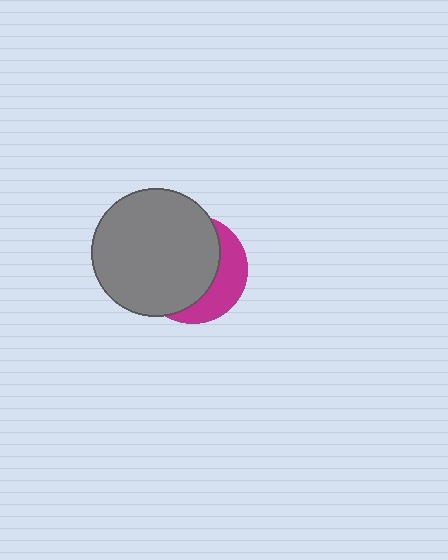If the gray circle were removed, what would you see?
You would see the complete magenta circle.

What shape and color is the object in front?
The object in front is a gray circle.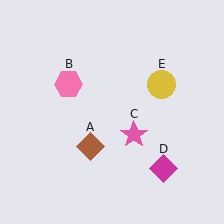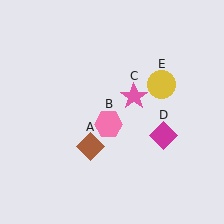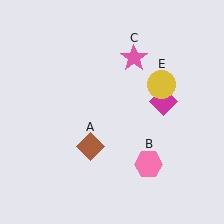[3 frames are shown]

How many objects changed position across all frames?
3 objects changed position: pink hexagon (object B), pink star (object C), magenta diamond (object D).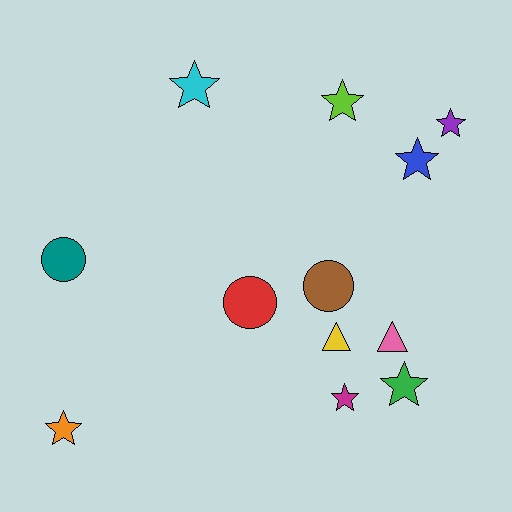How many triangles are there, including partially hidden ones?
There are 2 triangles.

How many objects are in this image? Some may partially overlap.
There are 12 objects.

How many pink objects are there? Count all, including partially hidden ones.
There is 1 pink object.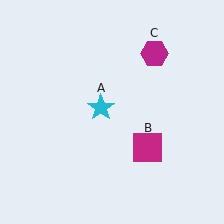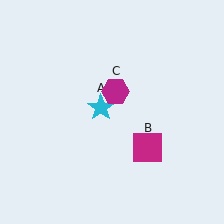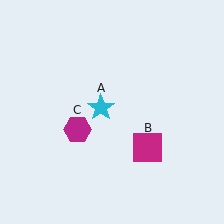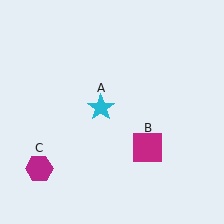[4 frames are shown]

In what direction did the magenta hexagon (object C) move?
The magenta hexagon (object C) moved down and to the left.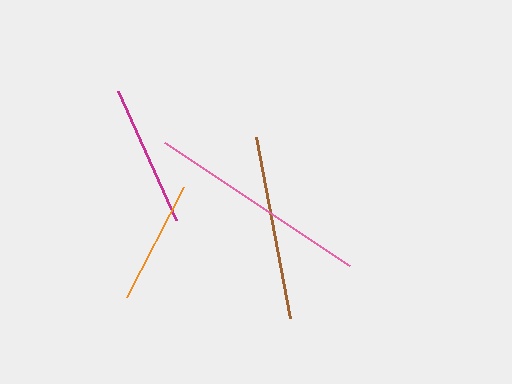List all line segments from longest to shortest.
From longest to shortest: pink, brown, magenta, orange.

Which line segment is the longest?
The pink line is the longest at approximately 222 pixels.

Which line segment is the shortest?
The orange line is the shortest at approximately 124 pixels.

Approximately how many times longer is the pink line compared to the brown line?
The pink line is approximately 1.2 times the length of the brown line.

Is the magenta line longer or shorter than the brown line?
The brown line is longer than the magenta line.